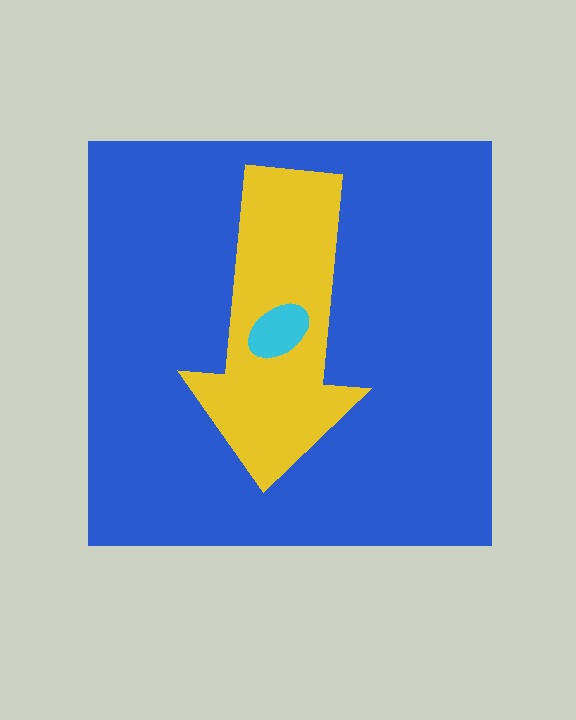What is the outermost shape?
The blue square.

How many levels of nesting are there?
3.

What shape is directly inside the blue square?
The yellow arrow.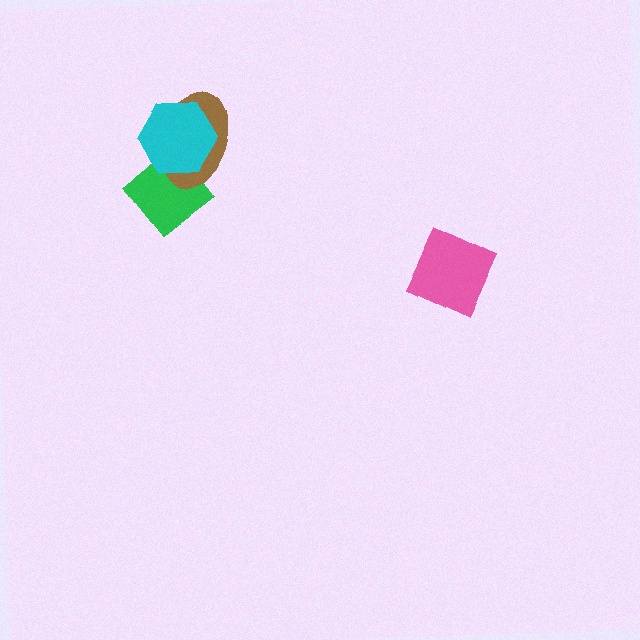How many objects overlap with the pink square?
0 objects overlap with the pink square.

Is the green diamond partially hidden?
Yes, it is partially covered by another shape.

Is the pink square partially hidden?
No, no other shape covers it.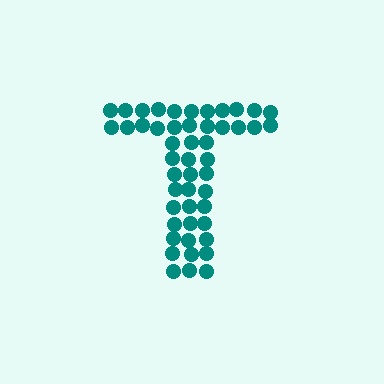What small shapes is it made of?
It is made of small circles.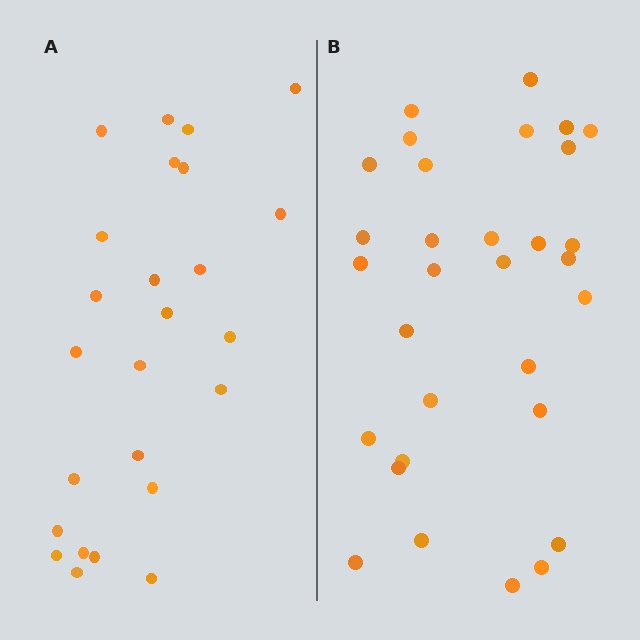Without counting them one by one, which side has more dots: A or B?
Region B (the right region) has more dots.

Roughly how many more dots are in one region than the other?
Region B has about 6 more dots than region A.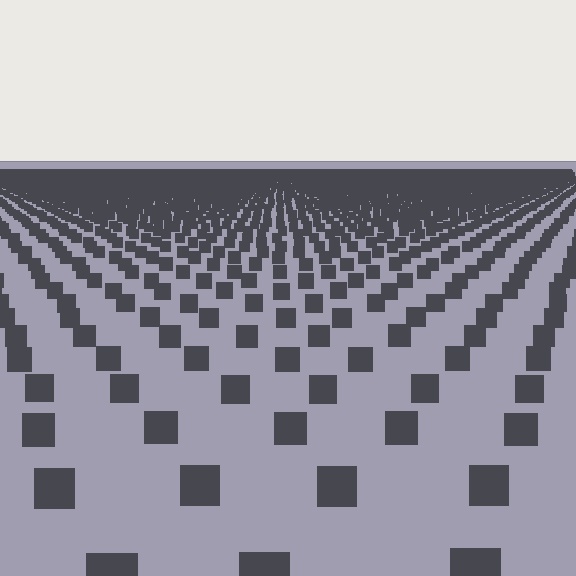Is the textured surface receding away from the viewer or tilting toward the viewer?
The surface is receding away from the viewer. Texture elements get smaller and denser toward the top.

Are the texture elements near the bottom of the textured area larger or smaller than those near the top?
Larger. Near the bottom, elements are closer to the viewer and appear at a bigger on-screen size.